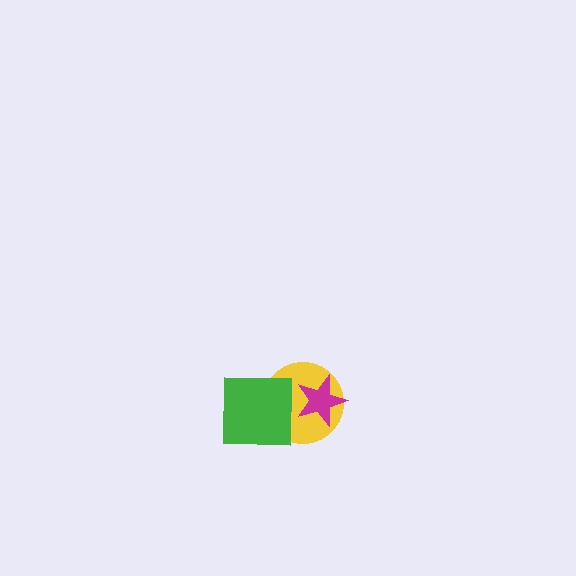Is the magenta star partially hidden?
Yes, it is partially covered by another shape.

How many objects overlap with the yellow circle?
2 objects overlap with the yellow circle.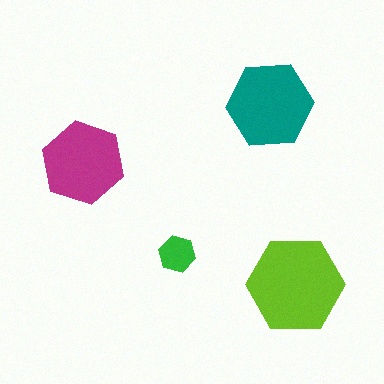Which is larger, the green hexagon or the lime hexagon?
The lime one.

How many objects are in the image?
There are 4 objects in the image.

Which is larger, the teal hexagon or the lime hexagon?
The lime one.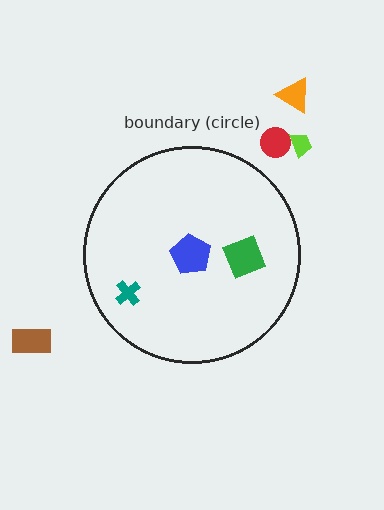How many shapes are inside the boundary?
3 inside, 4 outside.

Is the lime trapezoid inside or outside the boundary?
Outside.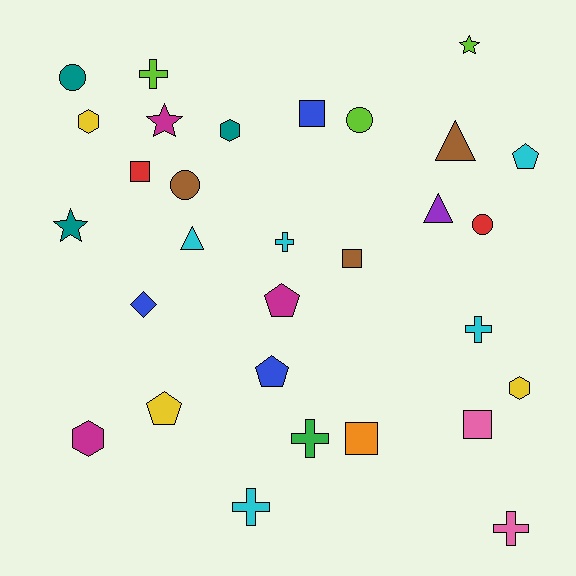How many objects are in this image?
There are 30 objects.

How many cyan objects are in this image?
There are 5 cyan objects.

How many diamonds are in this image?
There is 1 diamond.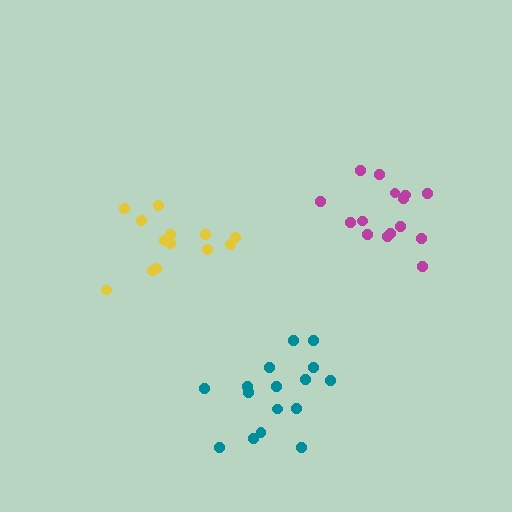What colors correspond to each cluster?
The clusters are colored: magenta, yellow, teal.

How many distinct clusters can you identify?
There are 3 distinct clusters.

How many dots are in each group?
Group 1: 15 dots, Group 2: 13 dots, Group 3: 16 dots (44 total).